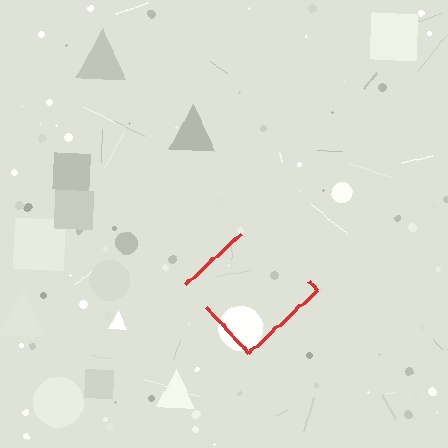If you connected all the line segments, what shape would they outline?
They would outline a diamond.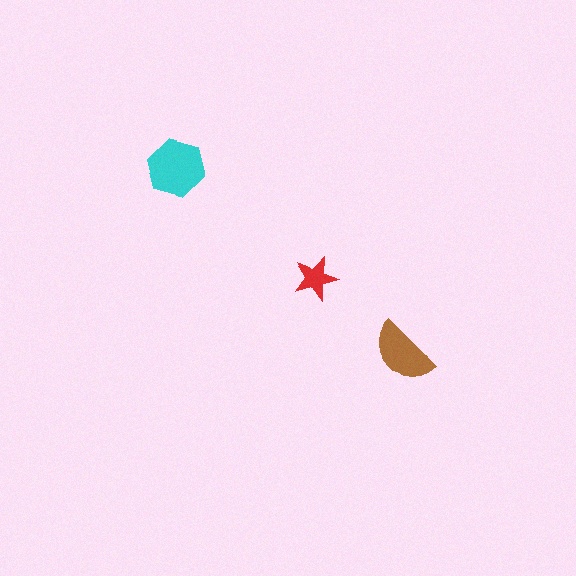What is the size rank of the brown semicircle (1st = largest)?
2nd.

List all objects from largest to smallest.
The cyan hexagon, the brown semicircle, the red star.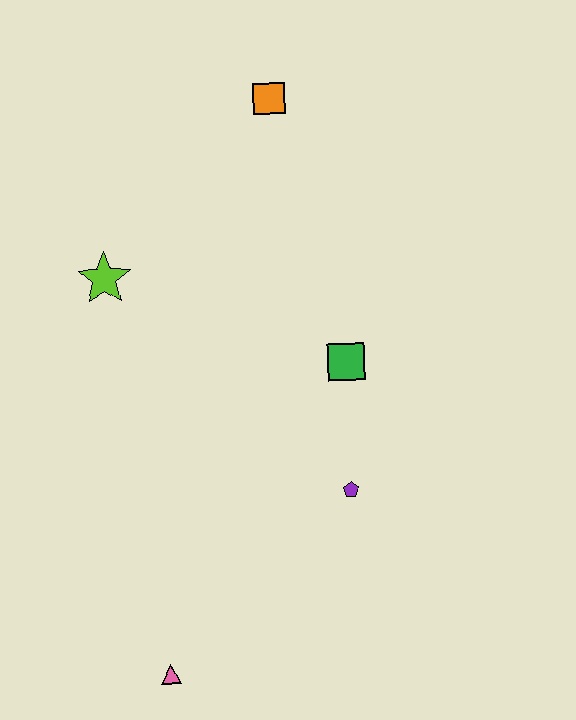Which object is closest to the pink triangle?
The purple pentagon is closest to the pink triangle.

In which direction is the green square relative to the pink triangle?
The green square is above the pink triangle.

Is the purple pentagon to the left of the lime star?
No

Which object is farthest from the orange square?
The pink triangle is farthest from the orange square.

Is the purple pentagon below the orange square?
Yes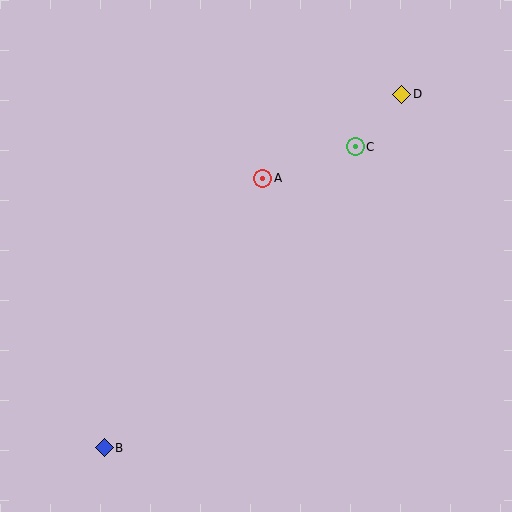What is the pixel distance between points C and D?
The distance between C and D is 70 pixels.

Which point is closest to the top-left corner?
Point A is closest to the top-left corner.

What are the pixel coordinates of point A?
Point A is at (263, 178).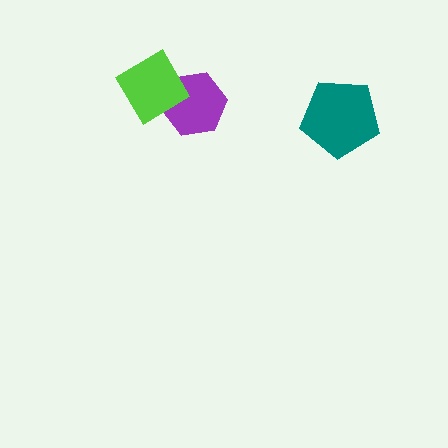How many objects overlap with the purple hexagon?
1 object overlaps with the purple hexagon.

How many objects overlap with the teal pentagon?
0 objects overlap with the teal pentagon.